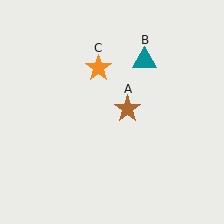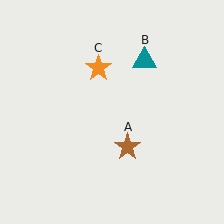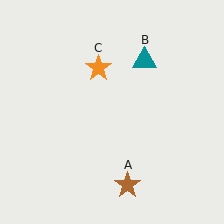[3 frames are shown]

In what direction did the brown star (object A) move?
The brown star (object A) moved down.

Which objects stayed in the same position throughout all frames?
Teal triangle (object B) and orange star (object C) remained stationary.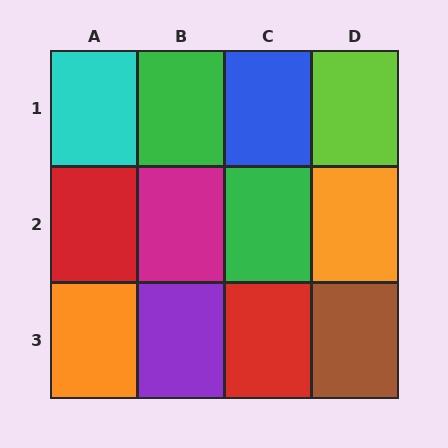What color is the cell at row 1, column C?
Blue.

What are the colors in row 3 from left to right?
Orange, purple, red, brown.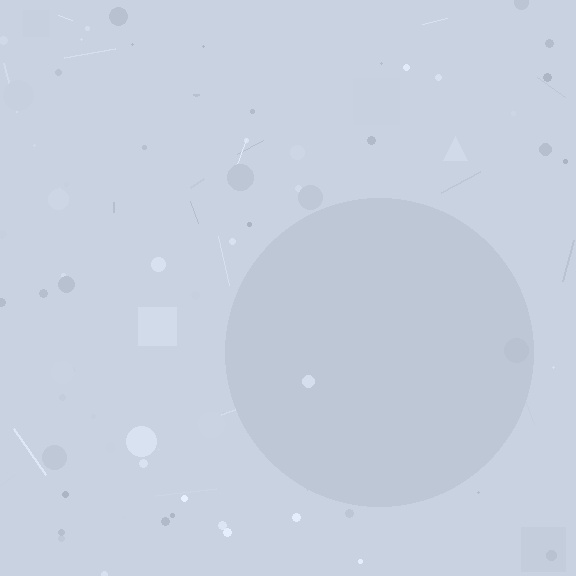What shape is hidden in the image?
A circle is hidden in the image.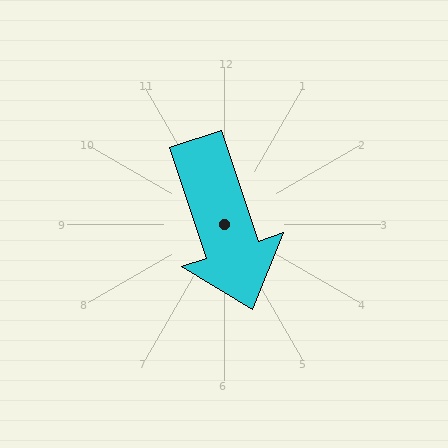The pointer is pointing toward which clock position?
Roughly 5 o'clock.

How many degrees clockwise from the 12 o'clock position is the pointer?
Approximately 162 degrees.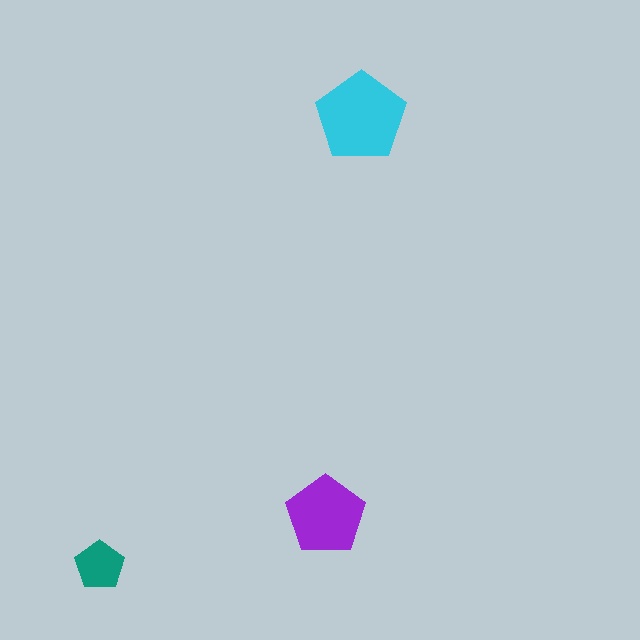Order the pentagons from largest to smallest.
the cyan one, the purple one, the teal one.